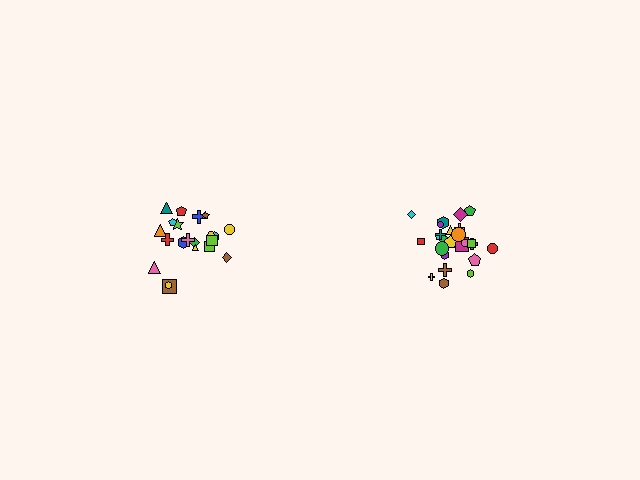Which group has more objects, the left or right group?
The right group.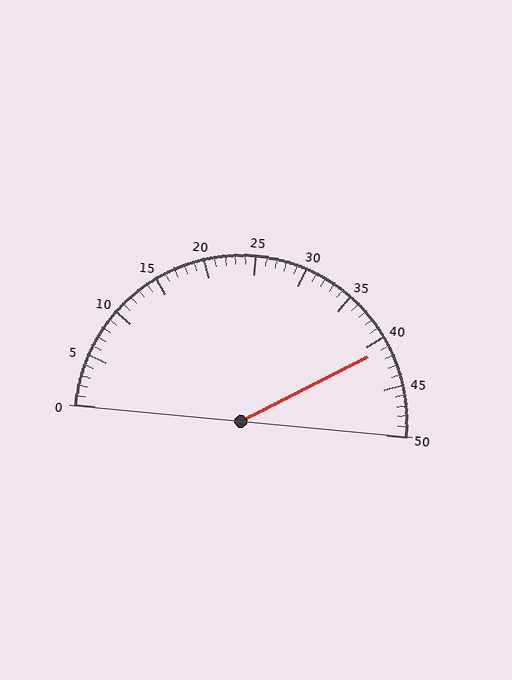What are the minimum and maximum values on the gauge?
The gauge ranges from 0 to 50.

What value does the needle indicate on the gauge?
The needle indicates approximately 41.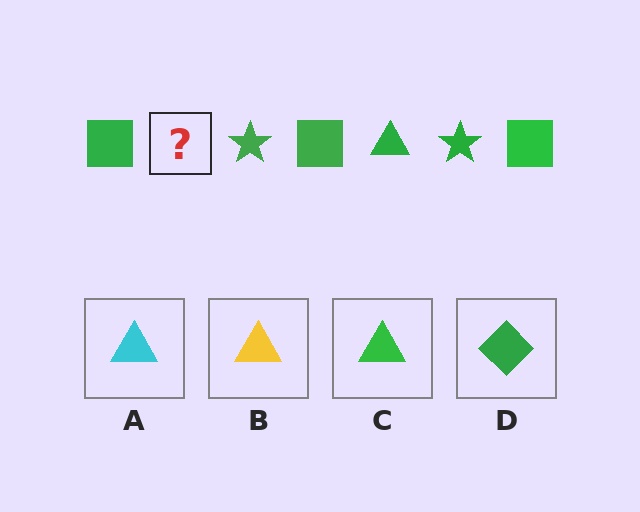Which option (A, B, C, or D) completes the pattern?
C.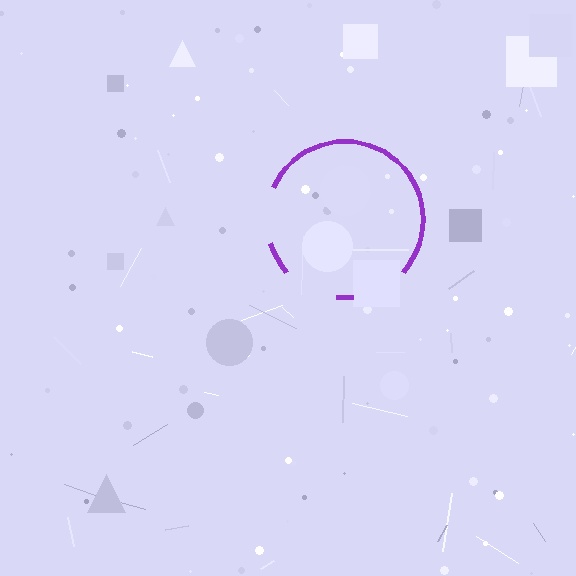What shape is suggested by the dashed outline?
The dashed outline suggests a circle.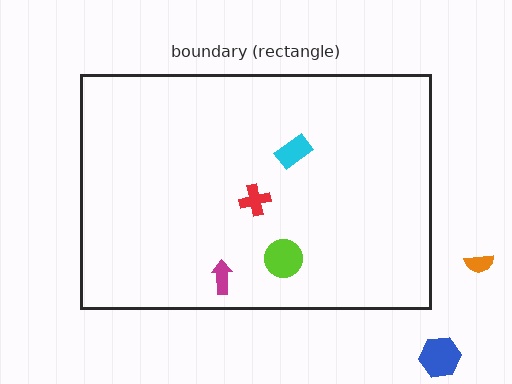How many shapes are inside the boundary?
4 inside, 2 outside.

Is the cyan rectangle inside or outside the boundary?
Inside.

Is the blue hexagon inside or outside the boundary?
Outside.